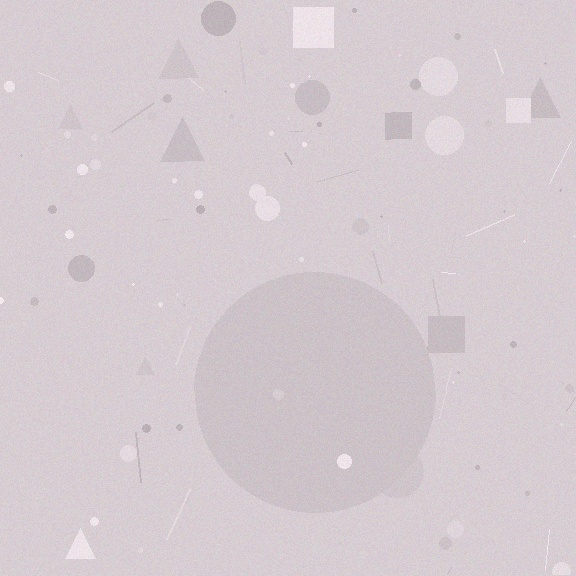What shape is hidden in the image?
A circle is hidden in the image.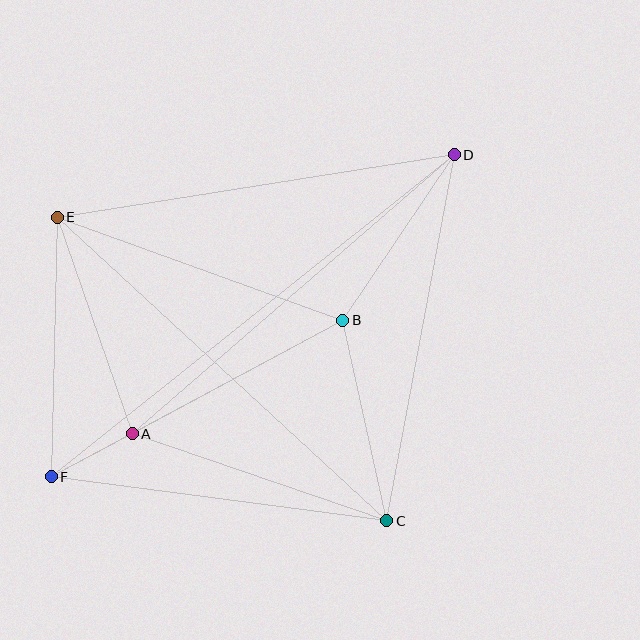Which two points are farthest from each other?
Points D and F are farthest from each other.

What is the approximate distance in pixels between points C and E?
The distance between C and E is approximately 448 pixels.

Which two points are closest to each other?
Points A and F are closest to each other.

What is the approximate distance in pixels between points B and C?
The distance between B and C is approximately 205 pixels.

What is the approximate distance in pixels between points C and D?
The distance between C and D is approximately 372 pixels.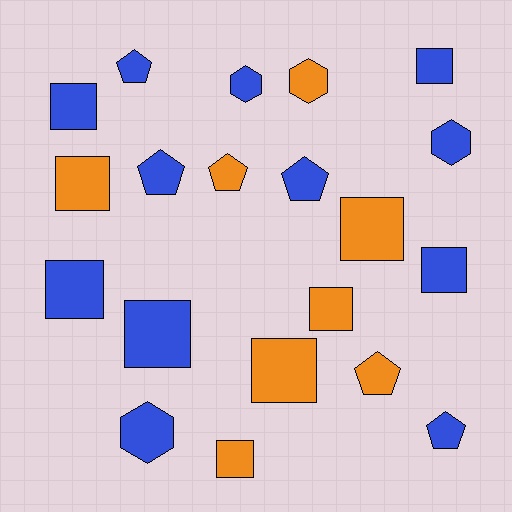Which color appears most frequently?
Blue, with 12 objects.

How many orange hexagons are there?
There is 1 orange hexagon.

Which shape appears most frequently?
Square, with 10 objects.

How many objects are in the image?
There are 20 objects.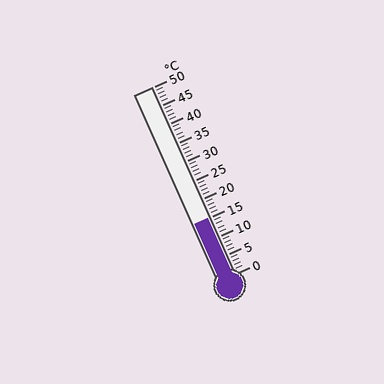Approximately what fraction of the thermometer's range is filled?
The thermometer is filled to approximately 30% of its range.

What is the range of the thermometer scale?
The thermometer scale ranges from 0°C to 50°C.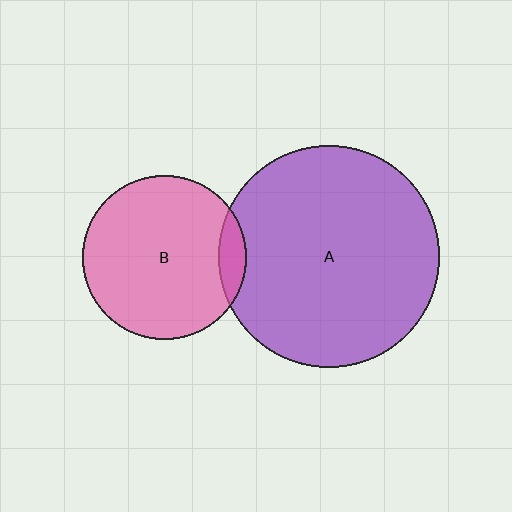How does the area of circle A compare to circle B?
Approximately 1.8 times.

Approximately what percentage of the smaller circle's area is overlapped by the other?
Approximately 10%.